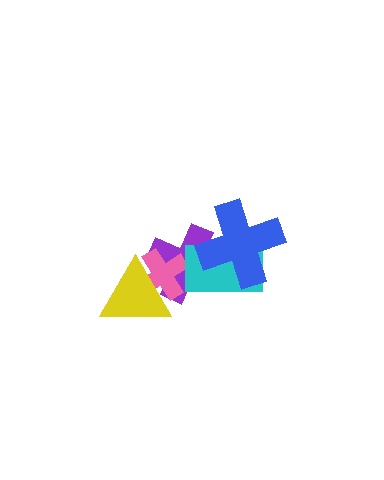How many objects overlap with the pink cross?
2 objects overlap with the pink cross.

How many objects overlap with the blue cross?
2 objects overlap with the blue cross.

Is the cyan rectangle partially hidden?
Yes, it is partially covered by another shape.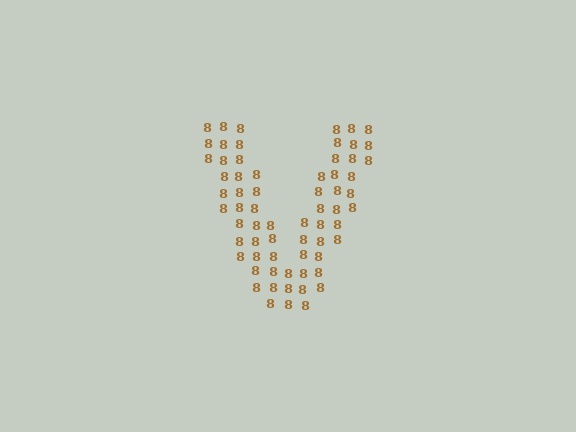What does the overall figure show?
The overall figure shows the letter V.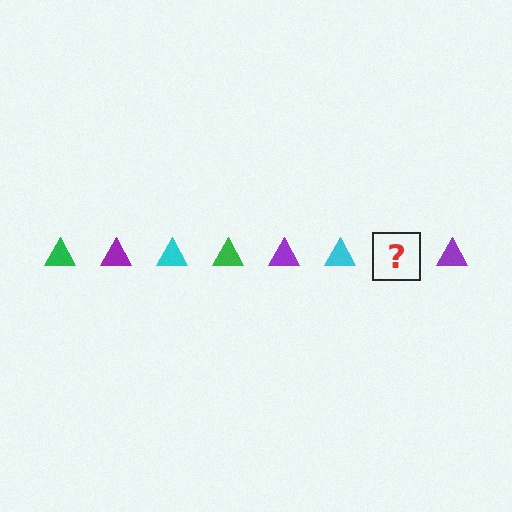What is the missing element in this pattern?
The missing element is a green triangle.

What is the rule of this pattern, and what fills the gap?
The rule is that the pattern cycles through green, purple, cyan triangles. The gap should be filled with a green triangle.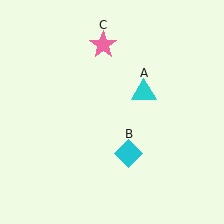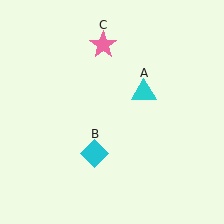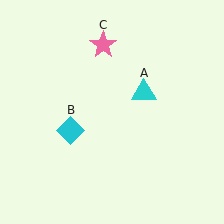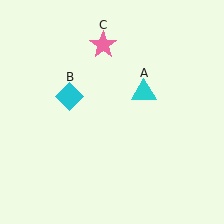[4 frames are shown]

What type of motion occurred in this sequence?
The cyan diamond (object B) rotated clockwise around the center of the scene.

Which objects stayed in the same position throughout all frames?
Cyan triangle (object A) and pink star (object C) remained stationary.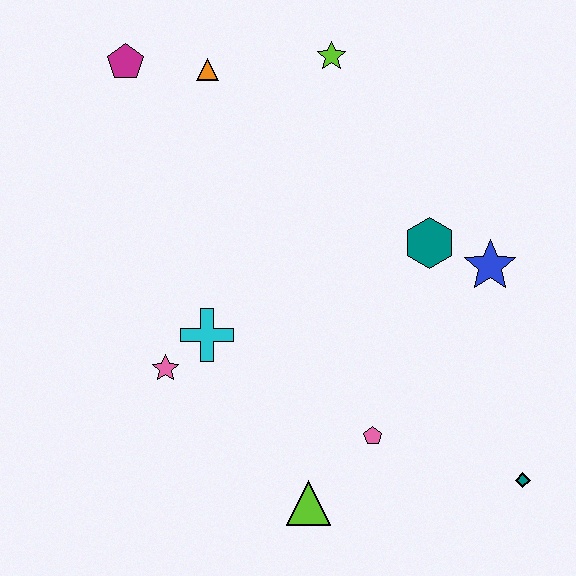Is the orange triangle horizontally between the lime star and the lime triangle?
No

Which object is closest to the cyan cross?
The pink star is closest to the cyan cross.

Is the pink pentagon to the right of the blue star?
No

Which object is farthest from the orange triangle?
The teal diamond is farthest from the orange triangle.